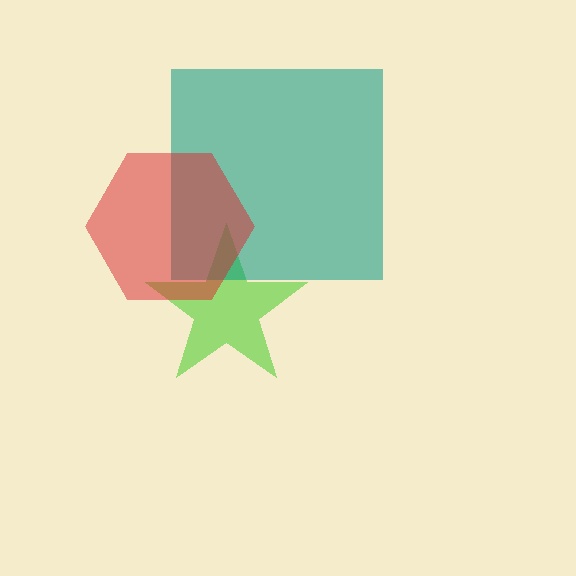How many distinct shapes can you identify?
There are 3 distinct shapes: a lime star, a teal square, a red hexagon.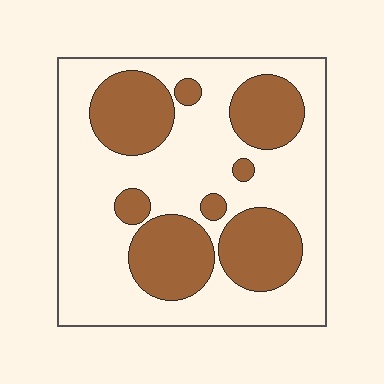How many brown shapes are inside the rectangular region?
8.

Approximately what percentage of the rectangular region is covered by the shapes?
Approximately 35%.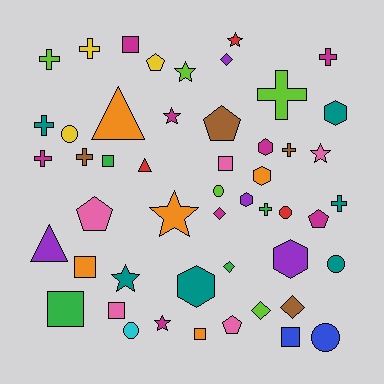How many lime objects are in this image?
There are 5 lime objects.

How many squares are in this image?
There are 8 squares.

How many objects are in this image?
There are 50 objects.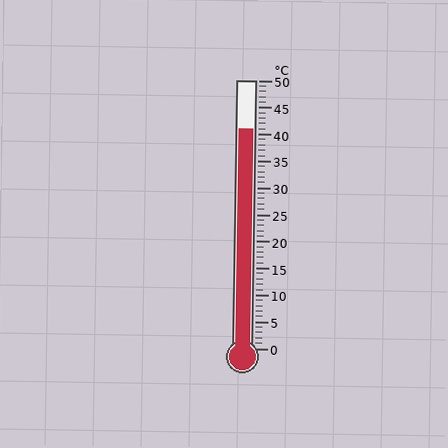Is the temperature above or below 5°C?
The temperature is above 5°C.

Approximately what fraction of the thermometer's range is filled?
The thermometer is filled to approximately 80% of its range.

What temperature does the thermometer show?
The thermometer shows approximately 41°C.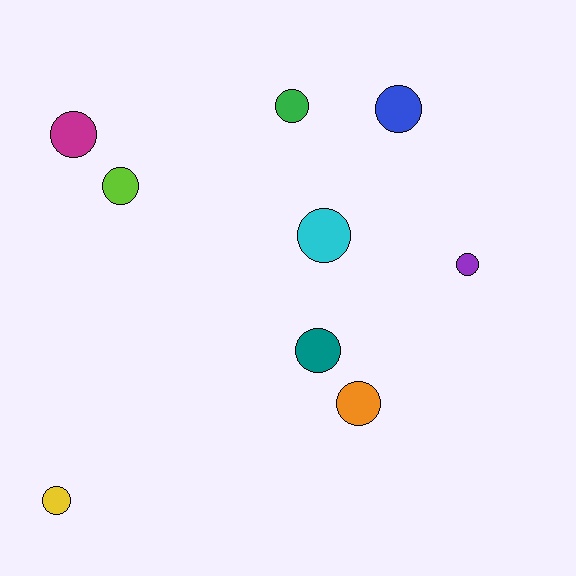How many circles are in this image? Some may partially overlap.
There are 9 circles.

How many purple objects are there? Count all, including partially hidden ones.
There is 1 purple object.